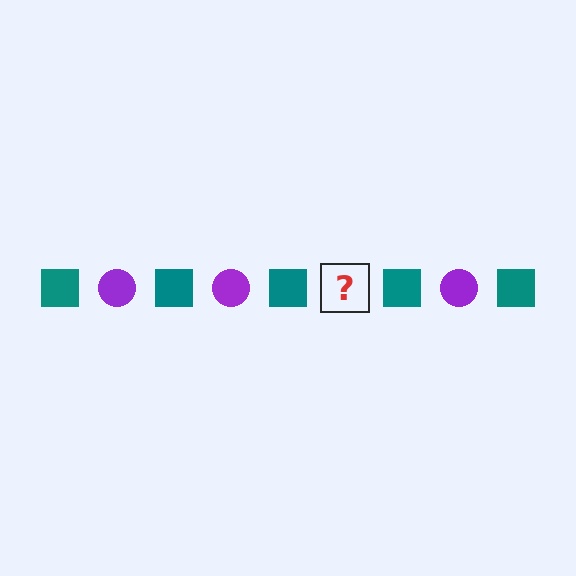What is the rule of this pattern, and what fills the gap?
The rule is that the pattern alternates between teal square and purple circle. The gap should be filled with a purple circle.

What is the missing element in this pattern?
The missing element is a purple circle.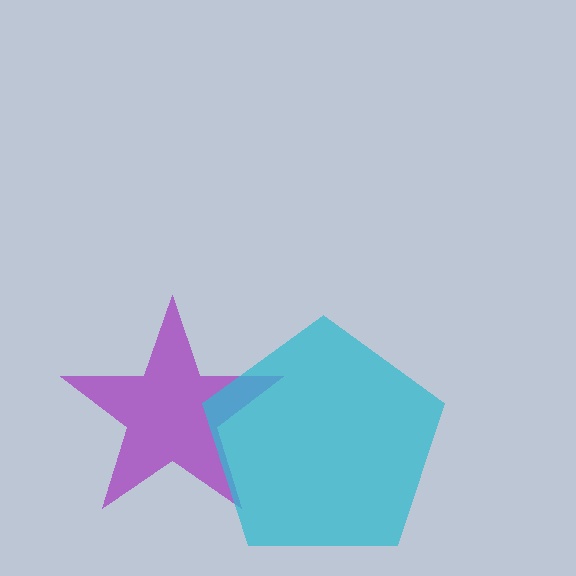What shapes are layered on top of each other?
The layered shapes are: a purple star, a cyan pentagon.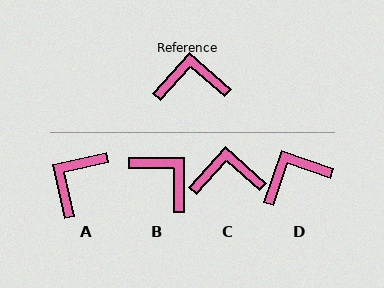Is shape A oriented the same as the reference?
No, it is off by about 55 degrees.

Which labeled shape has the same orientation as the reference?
C.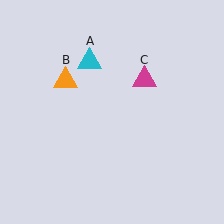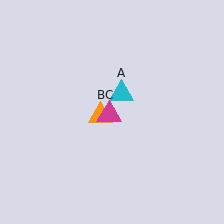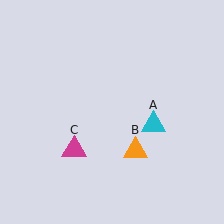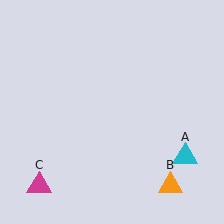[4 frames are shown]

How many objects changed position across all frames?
3 objects changed position: cyan triangle (object A), orange triangle (object B), magenta triangle (object C).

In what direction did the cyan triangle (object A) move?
The cyan triangle (object A) moved down and to the right.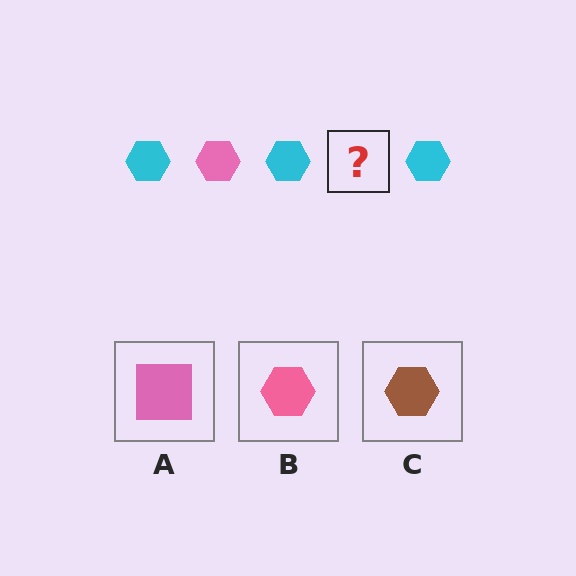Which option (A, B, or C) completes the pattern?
B.